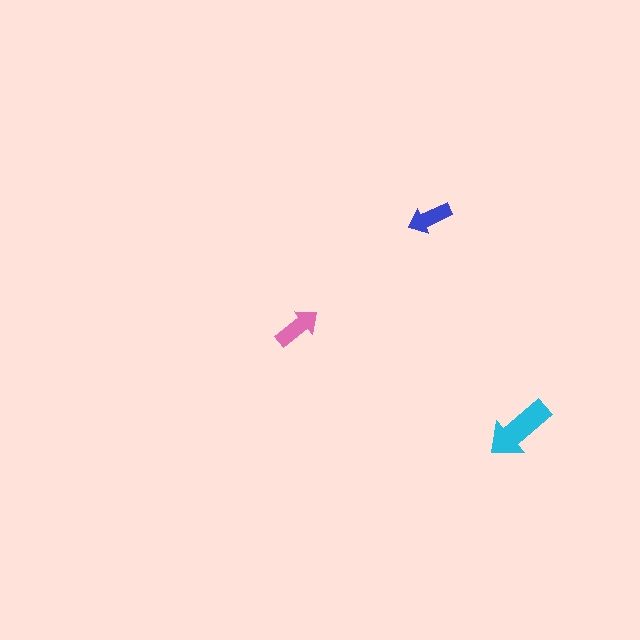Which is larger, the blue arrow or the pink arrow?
The pink one.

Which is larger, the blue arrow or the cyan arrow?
The cyan one.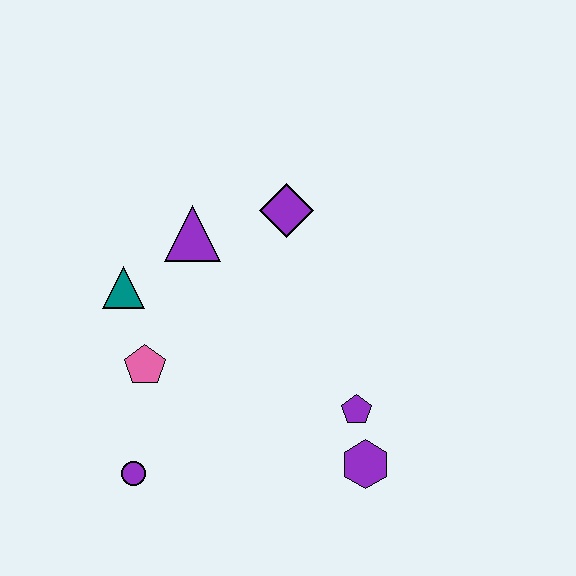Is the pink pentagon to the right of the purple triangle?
No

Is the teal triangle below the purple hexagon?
No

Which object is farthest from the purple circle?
The purple diamond is farthest from the purple circle.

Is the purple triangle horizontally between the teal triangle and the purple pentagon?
Yes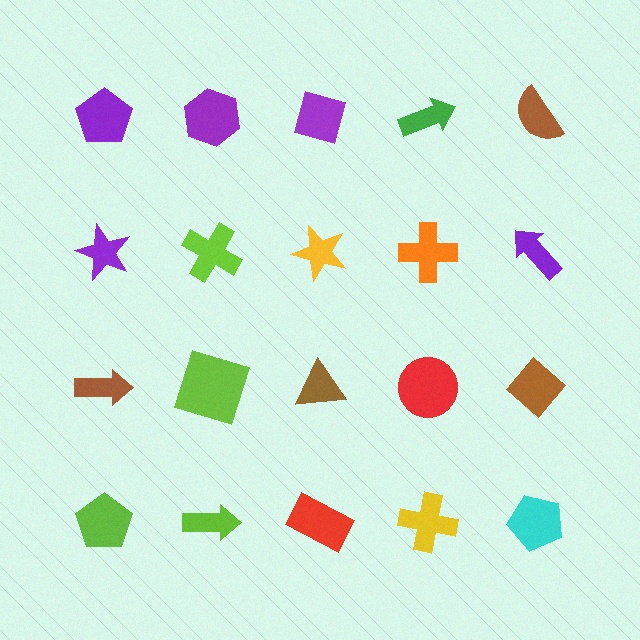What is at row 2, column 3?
A yellow star.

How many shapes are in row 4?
5 shapes.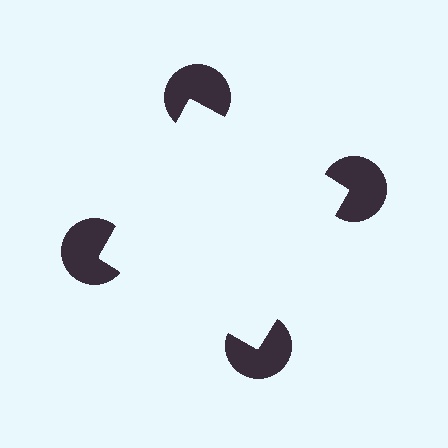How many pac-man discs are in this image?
There are 4 — one at each vertex of the illusory square.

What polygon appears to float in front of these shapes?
An illusory square — its edges are inferred from the aligned wedge cuts in the pac-man discs, not physically drawn.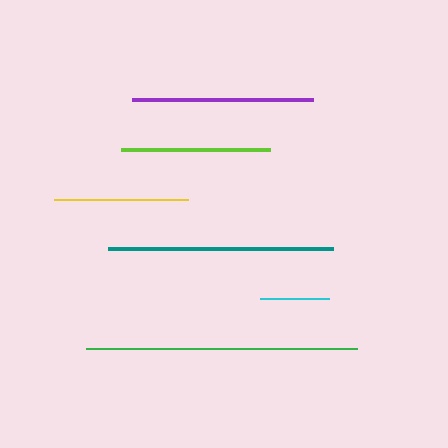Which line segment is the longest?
The green line is the longest at approximately 271 pixels.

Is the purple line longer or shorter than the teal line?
The teal line is longer than the purple line.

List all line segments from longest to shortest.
From longest to shortest: green, teal, purple, lime, yellow, cyan.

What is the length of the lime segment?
The lime segment is approximately 149 pixels long.